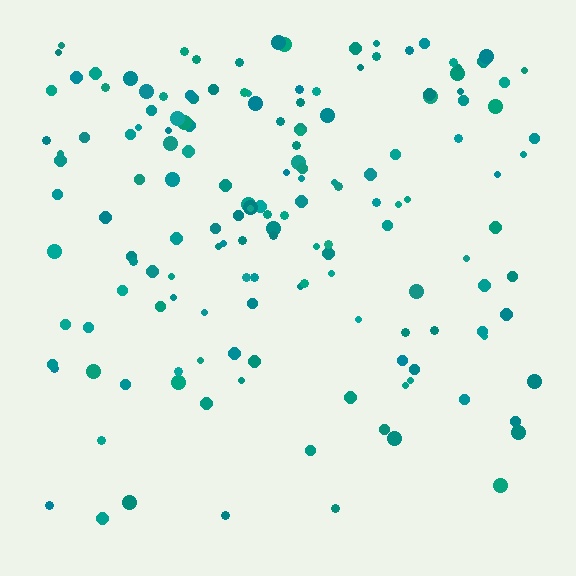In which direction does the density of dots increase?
From bottom to top, with the top side densest.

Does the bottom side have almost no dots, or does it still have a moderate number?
Still a moderate number, just noticeably fewer than the top.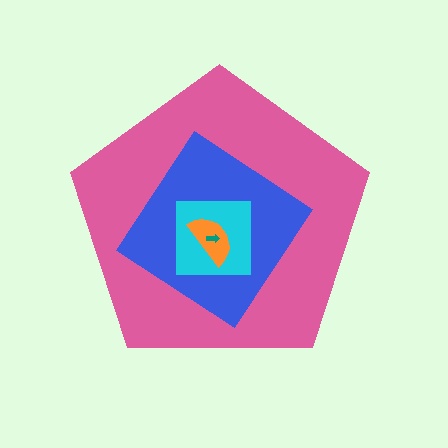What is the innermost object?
The teal arrow.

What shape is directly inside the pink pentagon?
The blue diamond.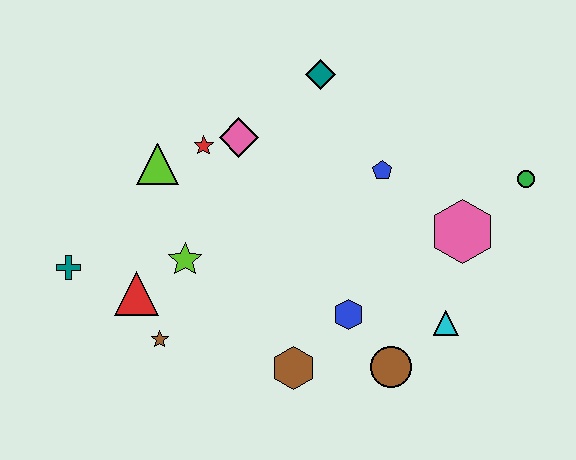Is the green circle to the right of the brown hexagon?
Yes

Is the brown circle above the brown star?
No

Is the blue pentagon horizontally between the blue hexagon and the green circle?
Yes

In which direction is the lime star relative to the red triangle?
The lime star is to the right of the red triangle.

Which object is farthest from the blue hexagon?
The teal cross is farthest from the blue hexagon.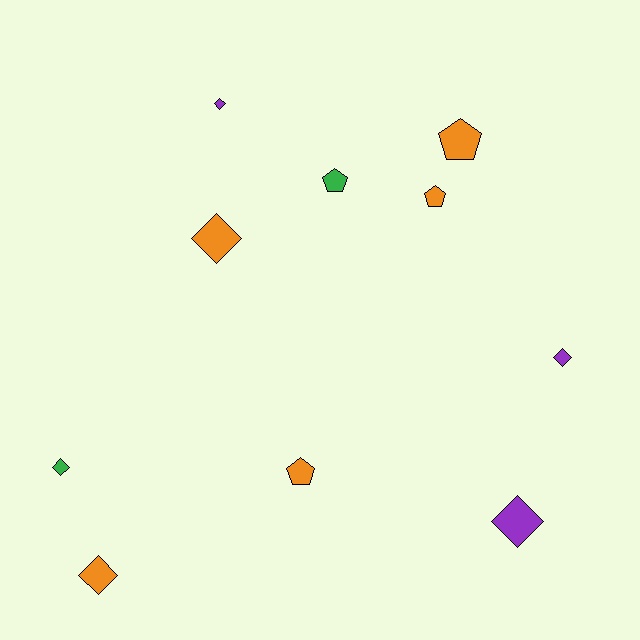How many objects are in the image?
There are 10 objects.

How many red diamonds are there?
There are no red diamonds.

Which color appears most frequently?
Orange, with 5 objects.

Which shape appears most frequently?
Diamond, with 6 objects.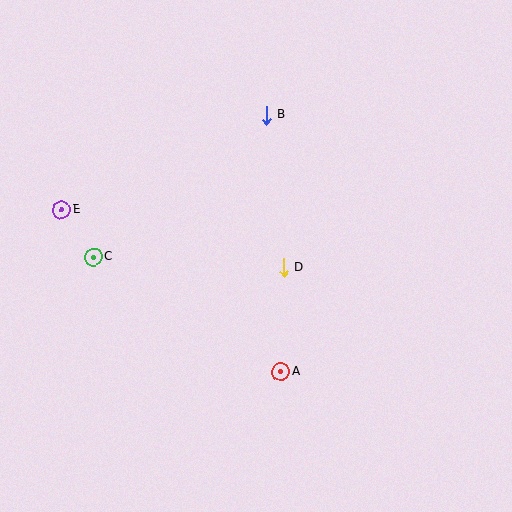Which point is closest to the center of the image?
Point D at (284, 268) is closest to the center.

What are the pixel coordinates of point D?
Point D is at (284, 268).